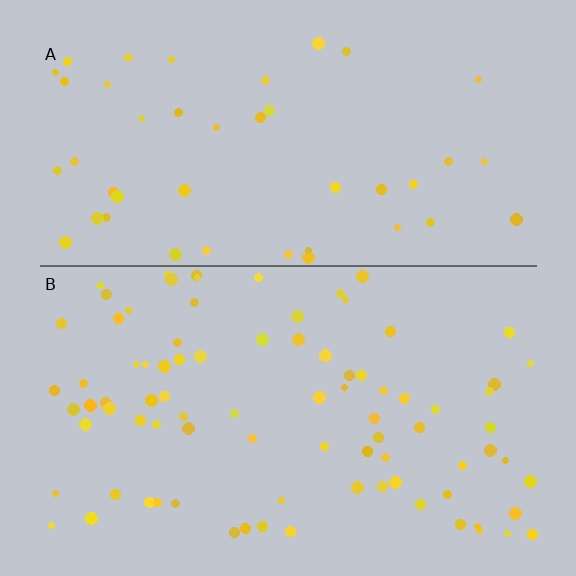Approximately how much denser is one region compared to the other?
Approximately 2.0× — region B over region A.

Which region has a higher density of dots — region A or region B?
B (the bottom).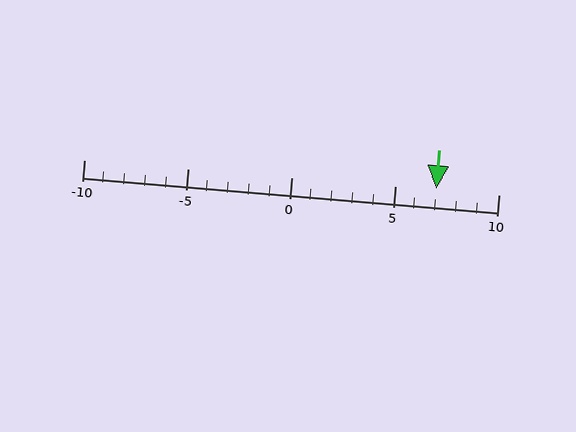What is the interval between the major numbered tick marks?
The major tick marks are spaced 5 units apart.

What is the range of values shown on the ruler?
The ruler shows values from -10 to 10.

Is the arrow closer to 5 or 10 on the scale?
The arrow is closer to 5.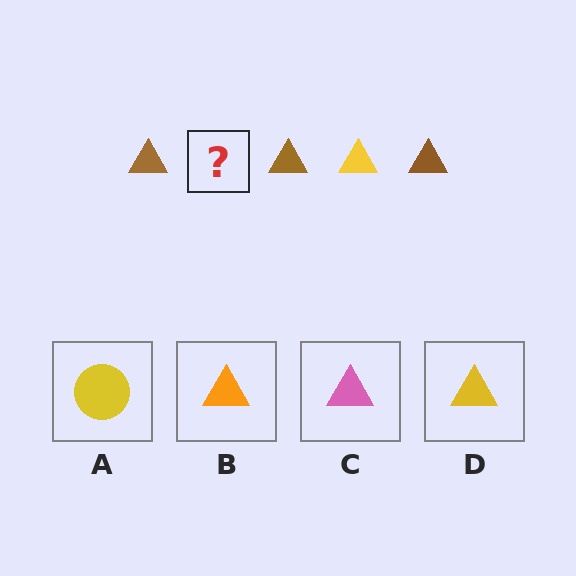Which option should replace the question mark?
Option D.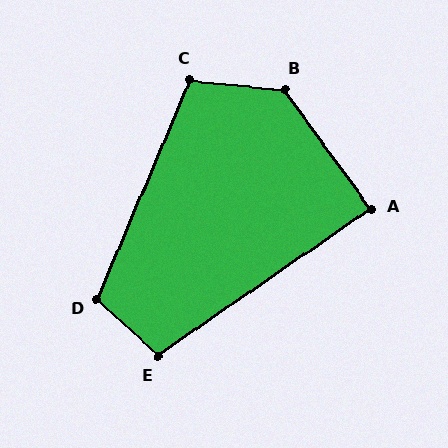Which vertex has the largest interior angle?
B, at approximately 131 degrees.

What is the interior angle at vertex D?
Approximately 110 degrees (obtuse).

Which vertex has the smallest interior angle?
A, at approximately 89 degrees.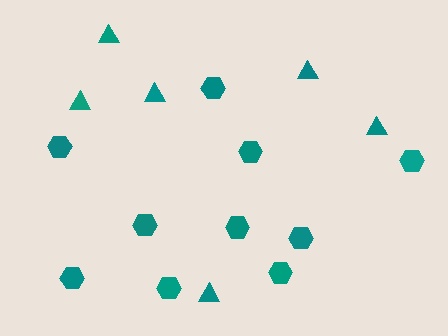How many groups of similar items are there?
There are 2 groups: one group of hexagons (10) and one group of triangles (6).